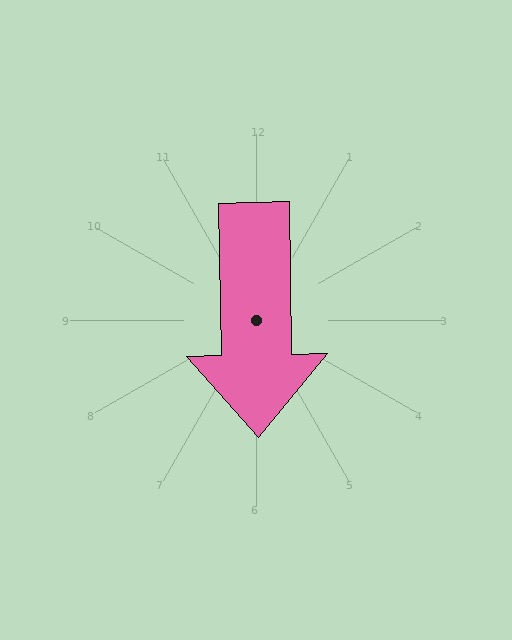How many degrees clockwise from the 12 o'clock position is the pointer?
Approximately 179 degrees.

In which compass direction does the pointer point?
South.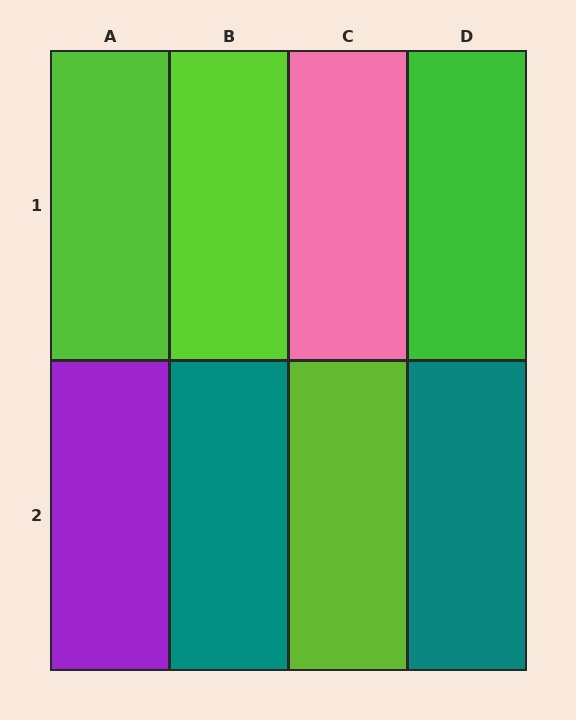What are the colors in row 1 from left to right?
Lime, lime, pink, green.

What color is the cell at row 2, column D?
Teal.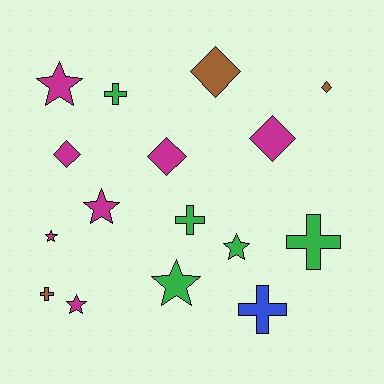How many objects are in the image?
There are 16 objects.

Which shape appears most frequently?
Star, with 6 objects.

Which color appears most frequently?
Magenta, with 7 objects.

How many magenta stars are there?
There are 4 magenta stars.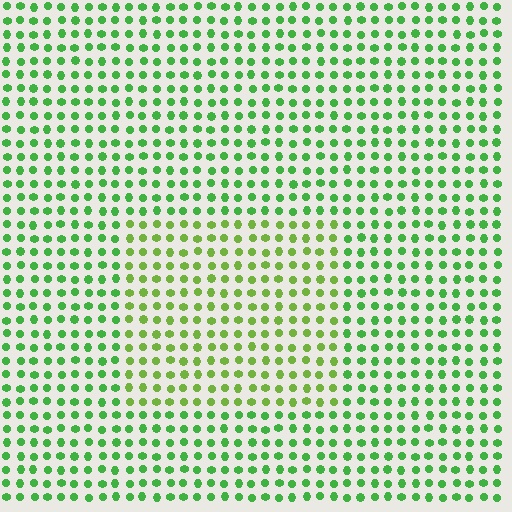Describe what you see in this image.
The image is filled with small green elements in a uniform arrangement. A rectangle-shaped region is visible where the elements are tinted to a slightly different hue, forming a subtle color boundary.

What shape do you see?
I see a rectangle.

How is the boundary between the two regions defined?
The boundary is defined purely by a slight shift in hue (about 28 degrees). Spacing, size, and orientation are identical on both sides.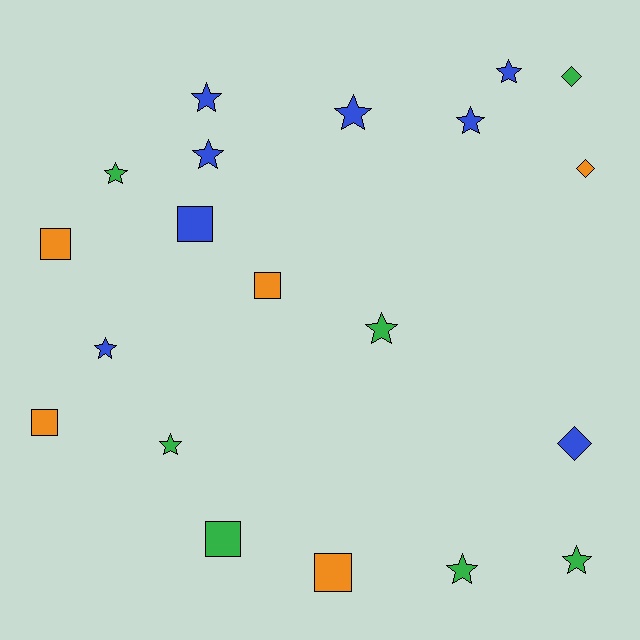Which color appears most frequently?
Blue, with 8 objects.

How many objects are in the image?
There are 20 objects.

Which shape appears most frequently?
Star, with 11 objects.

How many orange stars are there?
There are no orange stars.